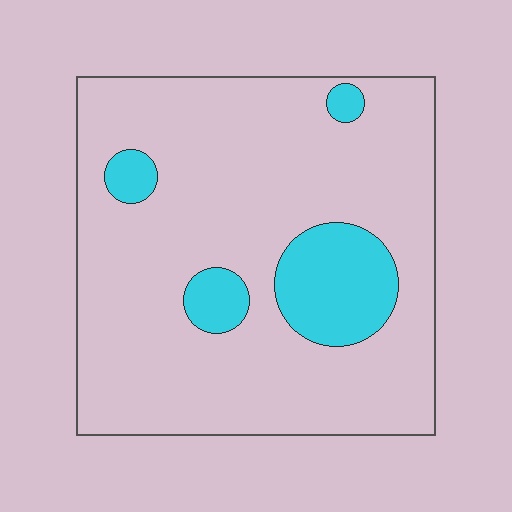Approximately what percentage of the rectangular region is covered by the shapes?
Approximately 15%.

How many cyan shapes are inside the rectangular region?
4.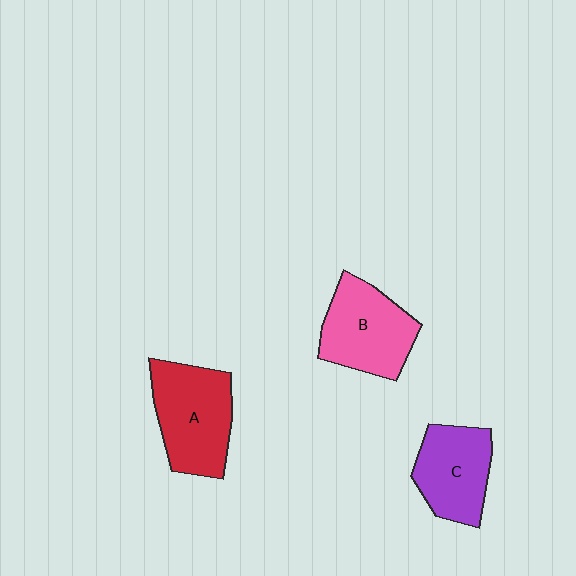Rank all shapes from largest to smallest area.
From largest to smallest: A (red), B (pink), C (purple).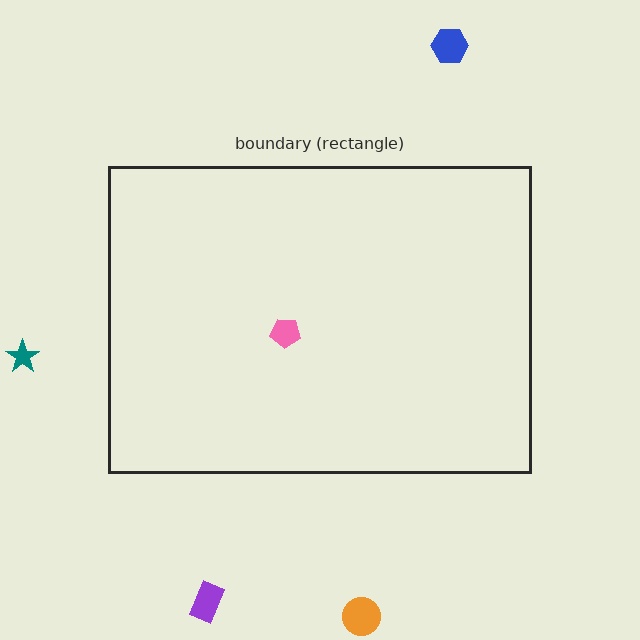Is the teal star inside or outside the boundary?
Outside.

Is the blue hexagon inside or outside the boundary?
Outside.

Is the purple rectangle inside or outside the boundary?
Outside.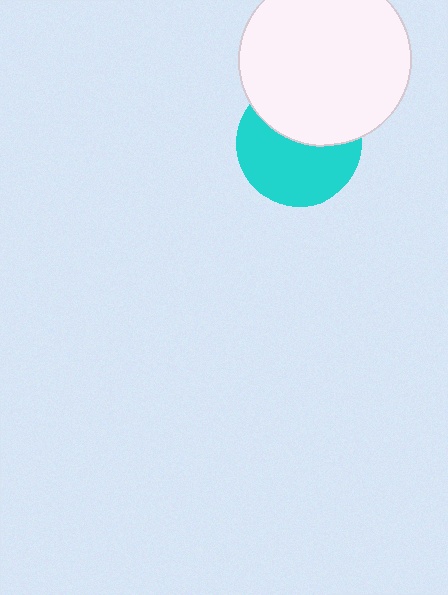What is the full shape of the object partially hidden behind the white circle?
The partially hidden object is a cyan circle.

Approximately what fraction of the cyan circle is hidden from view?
Roughly 42% of the cyan circle is hidden behind the white circle.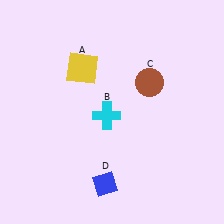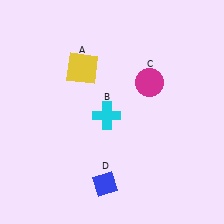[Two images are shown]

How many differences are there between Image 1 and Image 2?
There is 1 difference between the two images.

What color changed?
The circle (C) changed from brown in Image 1 to magenta in Image 2.